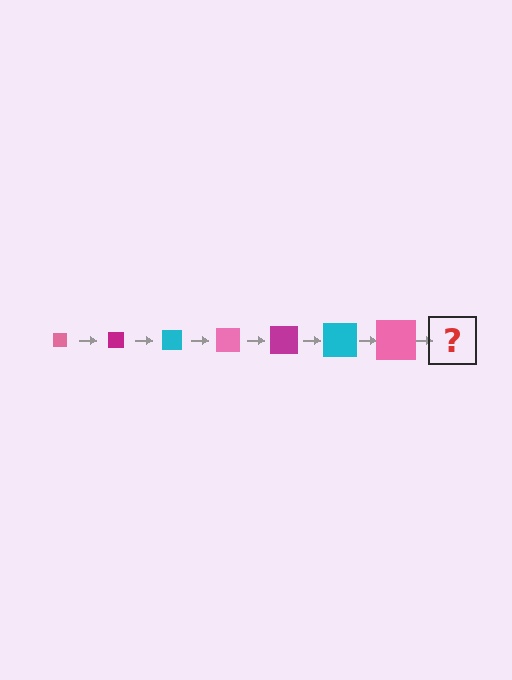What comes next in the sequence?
The next element should be a magenta square, larger than the previous one.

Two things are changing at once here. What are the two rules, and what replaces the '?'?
The two rules are that the square grows larger each step and the color cycles through pink, magenta, and cyan. The '?' should be a magenta square, larger than the previous one.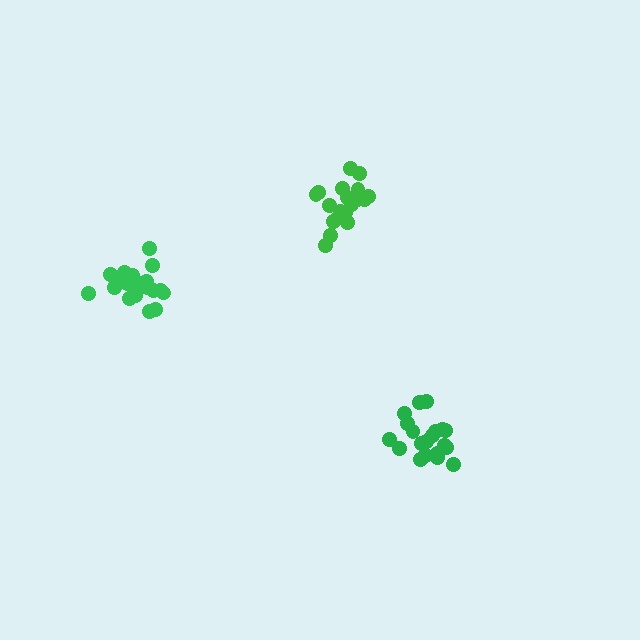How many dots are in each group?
Group 1: 19 dots, Group 2: 20 dots, Group 3: 20 dots (59 total).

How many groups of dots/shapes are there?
There are 3 groups.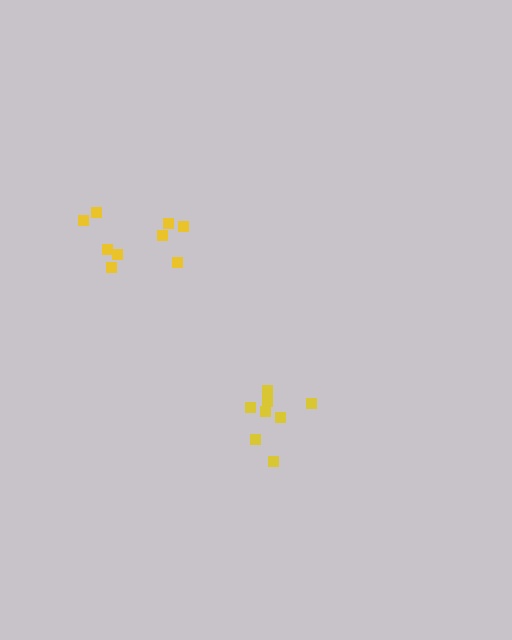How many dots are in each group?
Group 1: 8 dots, Group 2: 9 dots (17 total).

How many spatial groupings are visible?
There are 2 spatial groupings.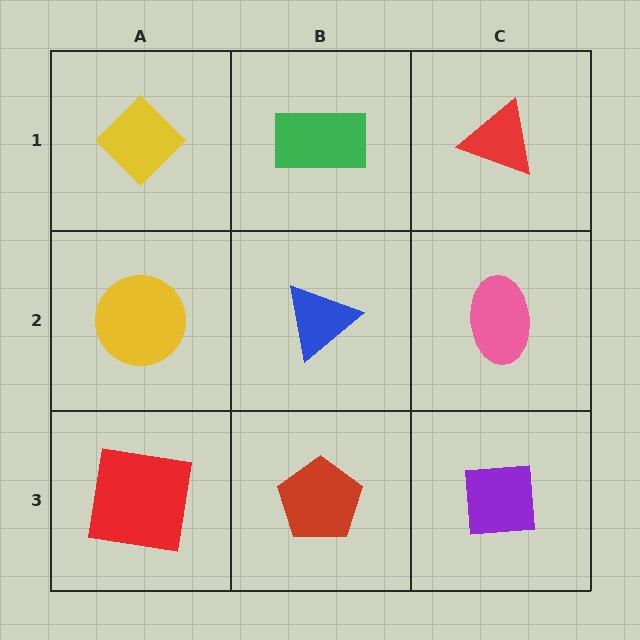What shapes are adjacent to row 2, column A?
A yellow diamond (row 1, column A), a red square (row 3, column A), a blue triangle (row 2, column B).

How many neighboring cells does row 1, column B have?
3.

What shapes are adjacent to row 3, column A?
A yellow circle (row 2, column A), a red pentagon (row 3, column B).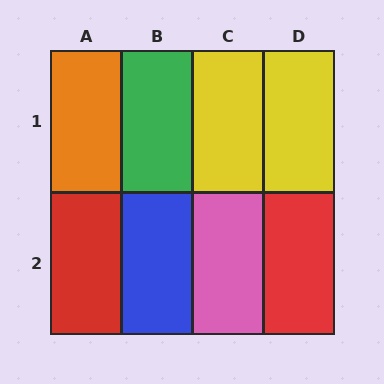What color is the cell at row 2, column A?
Red.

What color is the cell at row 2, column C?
Pink.